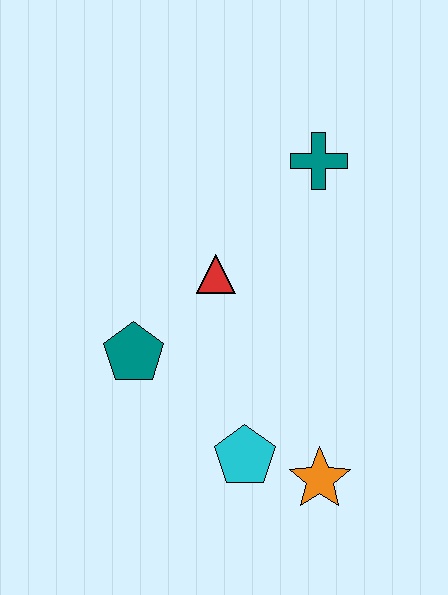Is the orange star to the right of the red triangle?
Yes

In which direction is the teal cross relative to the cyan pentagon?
The teal cross is above the cyan pentagon.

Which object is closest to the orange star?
The cyan pentagon is closest to the orange star.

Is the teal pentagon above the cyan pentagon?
Yes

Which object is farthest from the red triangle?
The orange star is farthest from the red triangle.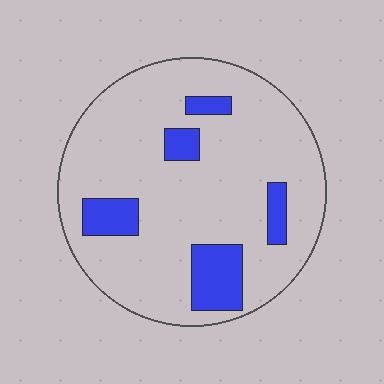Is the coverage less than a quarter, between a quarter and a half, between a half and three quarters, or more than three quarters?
Less than a quarter.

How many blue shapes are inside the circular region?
5.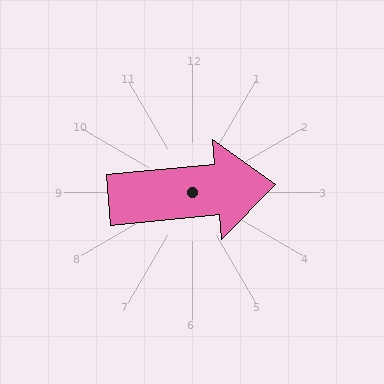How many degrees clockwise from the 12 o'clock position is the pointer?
Approximately 85 degrees.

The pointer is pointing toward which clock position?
Roughly 3 o'clock.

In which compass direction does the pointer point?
East.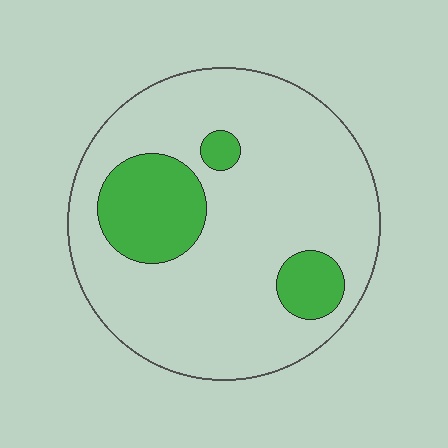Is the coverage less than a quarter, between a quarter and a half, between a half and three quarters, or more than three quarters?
Less than a quarter.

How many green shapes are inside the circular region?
3.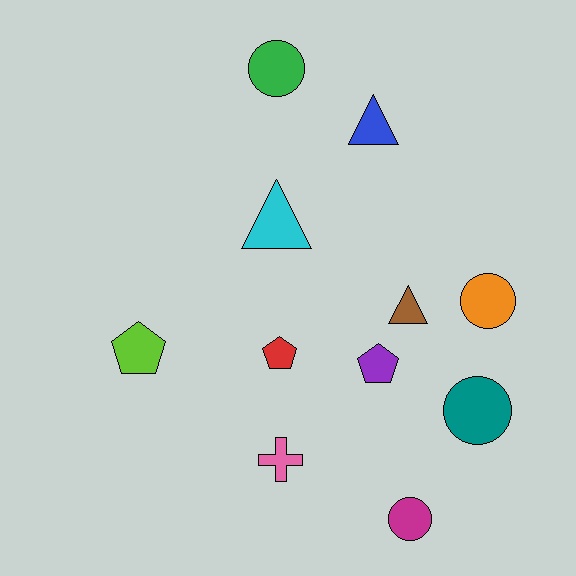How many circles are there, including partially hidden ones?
There are 4 circles.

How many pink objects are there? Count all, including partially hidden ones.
There is 1 pink object.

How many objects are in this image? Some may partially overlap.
There are 11 objects.